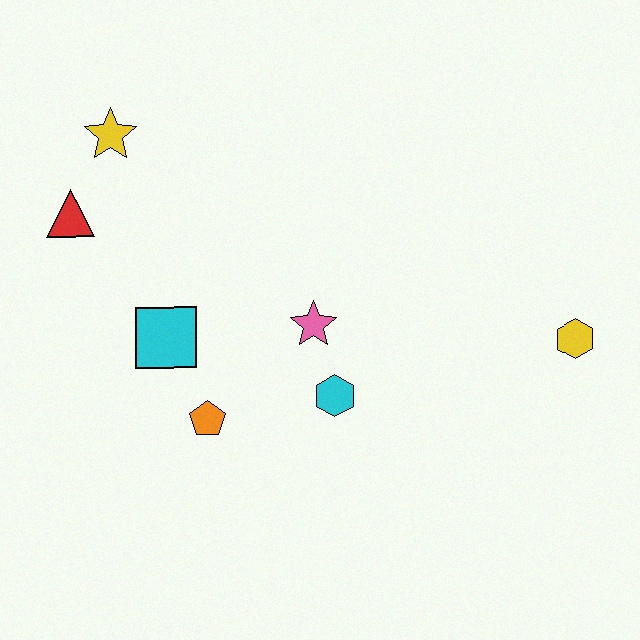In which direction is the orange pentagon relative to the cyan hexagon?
The orange pentagon is to the left of the cyan hexagon.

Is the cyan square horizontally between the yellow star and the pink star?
Yes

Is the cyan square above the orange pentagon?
Yes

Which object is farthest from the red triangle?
The yellow hexagon is farthest from the red triangle.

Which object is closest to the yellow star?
The red triangle is closest to the yellow star.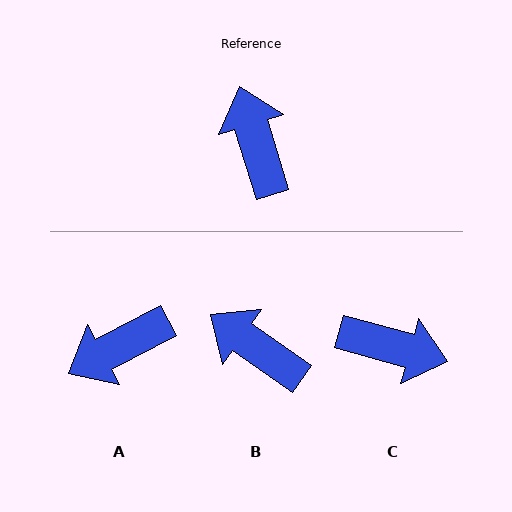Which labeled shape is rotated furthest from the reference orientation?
C, about 122 degrees away.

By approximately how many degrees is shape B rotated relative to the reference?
Approximately 38 degrees counter-clockwise.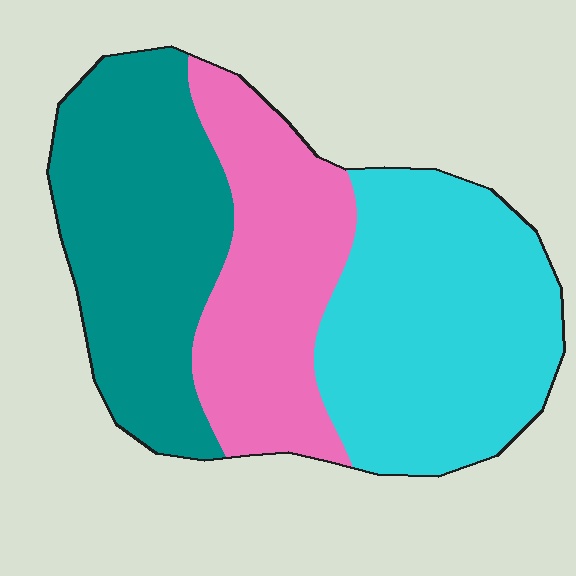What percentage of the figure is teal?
Teal takes up about one third (1/3) of the figure.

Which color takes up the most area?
Cyan, at roughly 40%.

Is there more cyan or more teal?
Cyan.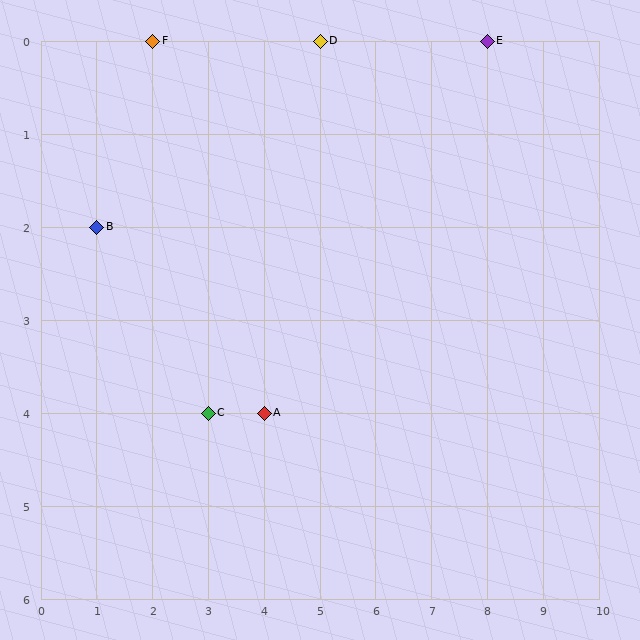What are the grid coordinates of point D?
Point D is at grid coordinates (5, 0).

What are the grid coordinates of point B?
Point B is at grid coordinates (1, 2).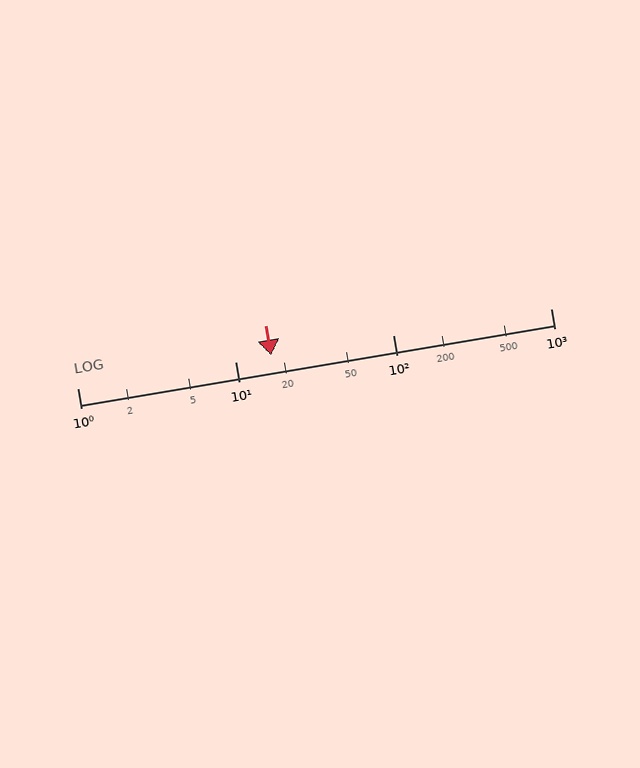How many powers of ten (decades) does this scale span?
The scale spans 3 decades, from 1 to 1000.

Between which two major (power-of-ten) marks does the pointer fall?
The pointer is between 10 and 100.